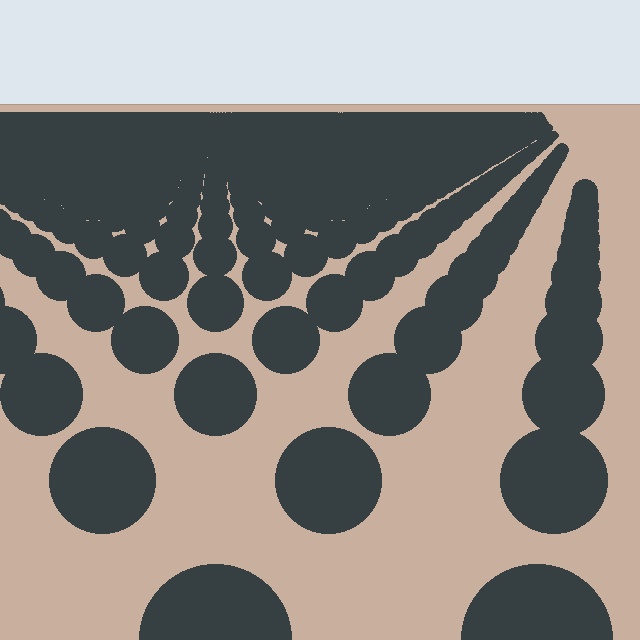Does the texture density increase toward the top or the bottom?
Density increases toward the top.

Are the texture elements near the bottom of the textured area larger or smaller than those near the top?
Larger. Near the bottom, elements are closer to the viewer and appear at a bigger on-screen size.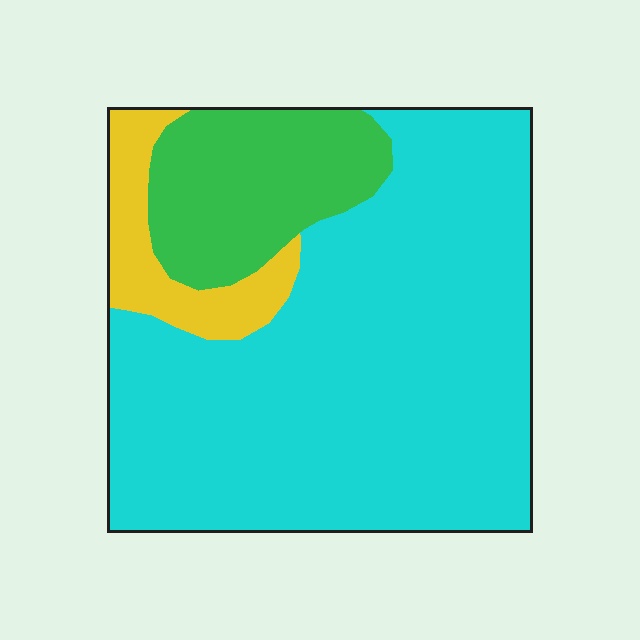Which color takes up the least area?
Yellow, at roughly 10%.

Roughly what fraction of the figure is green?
Green takes up about one sixth (1/6) of the figure.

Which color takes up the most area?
Cyan, at roughly 70%.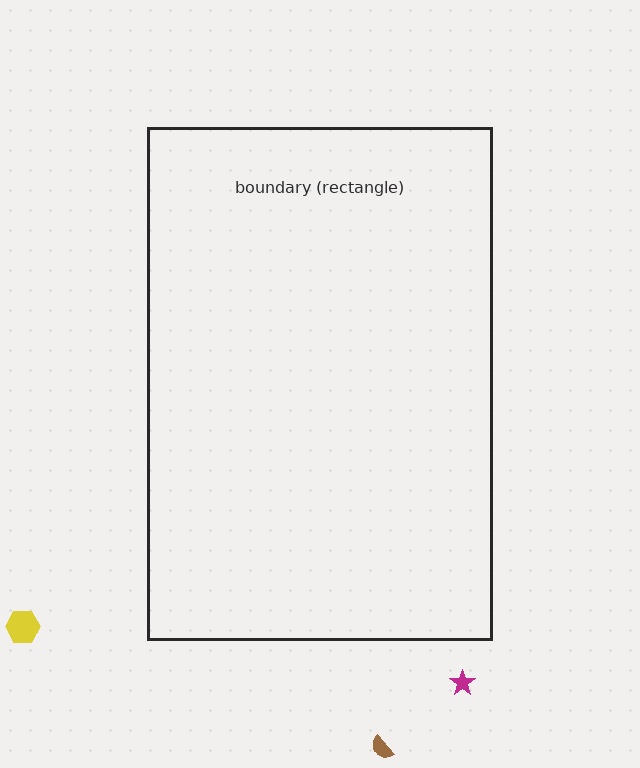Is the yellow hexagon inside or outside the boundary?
Outside.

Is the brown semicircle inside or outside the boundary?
Outside.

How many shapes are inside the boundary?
0 inside, 3 outside.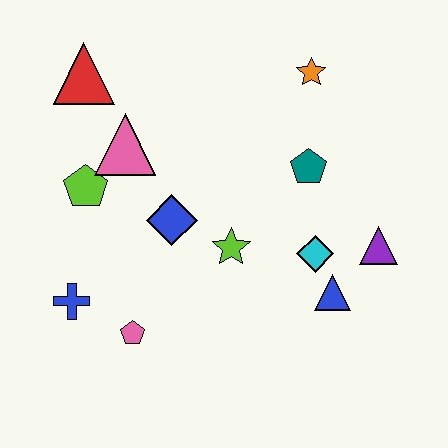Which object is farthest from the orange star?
The blue cross is farthest from the orange star.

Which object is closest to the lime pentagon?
The pink triangle is closest to the lime pentagon.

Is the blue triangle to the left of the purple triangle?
Yes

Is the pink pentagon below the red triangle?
Yes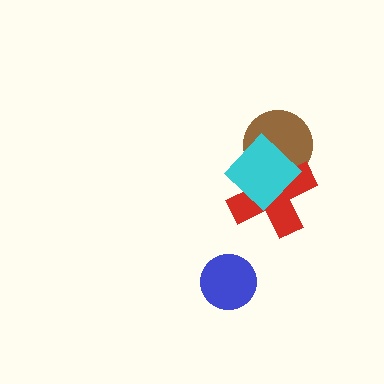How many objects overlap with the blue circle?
0 objects overlap with the blue circle.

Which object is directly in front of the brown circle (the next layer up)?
The red cross is directly in front of the brown circle.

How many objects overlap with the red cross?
2 objects overlap with the red cross.